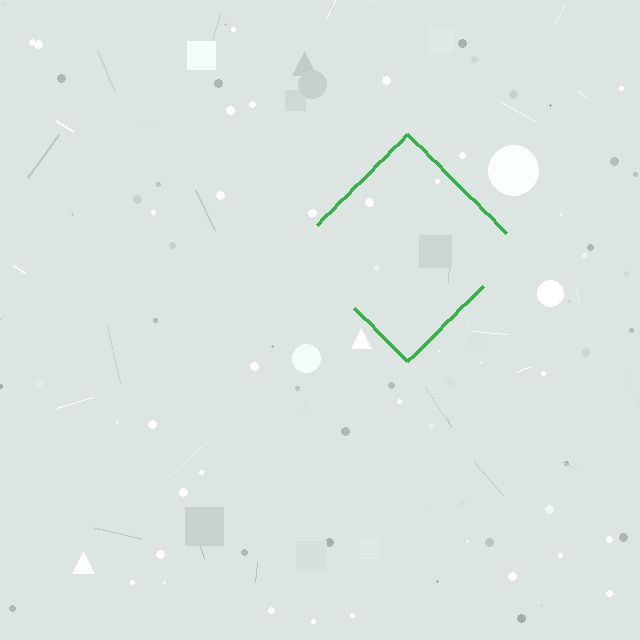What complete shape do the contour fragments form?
The contour fragments form a diamond.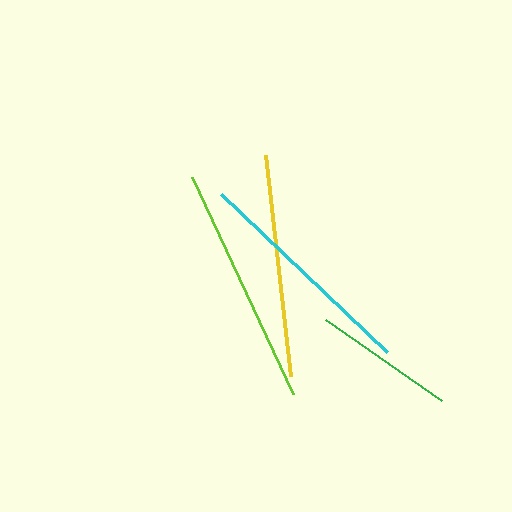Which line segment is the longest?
The lime line is the longest at approximately 240 pixels.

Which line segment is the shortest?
The green line is the shortest at approximately 142 pixels.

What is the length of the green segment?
The green segment is approximately 142 pixels long.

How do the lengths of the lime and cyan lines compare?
The lime and cyan lines are approximately the same length.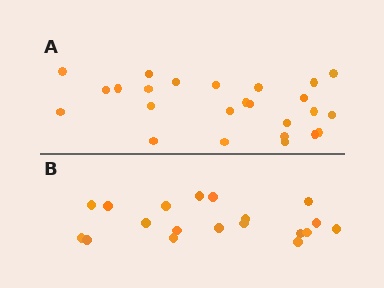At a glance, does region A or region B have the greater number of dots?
Region A (the top region) has more dots.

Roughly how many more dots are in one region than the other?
Region A has about 6 more dots than region B.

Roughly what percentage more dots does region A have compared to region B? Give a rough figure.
About 30% more.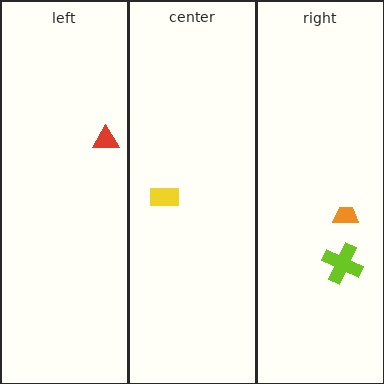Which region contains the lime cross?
The right region.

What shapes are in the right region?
The orange trapezoid, the lime cross.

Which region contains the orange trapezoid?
The right region.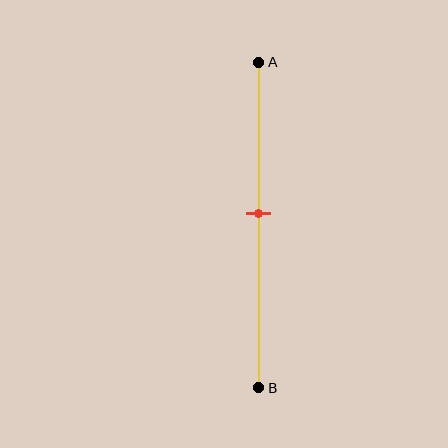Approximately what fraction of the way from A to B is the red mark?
The red mark is approximately 45% of the way from A to B.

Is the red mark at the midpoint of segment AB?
No, the mark is at about 45% from A, not at the 50% midpoint.